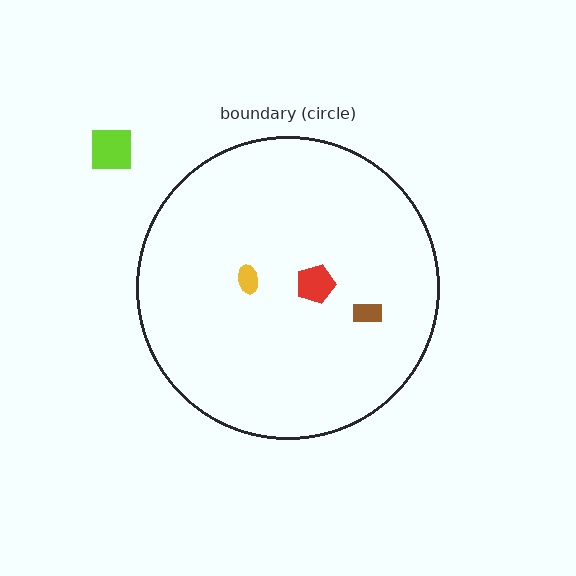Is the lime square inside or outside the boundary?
Outside.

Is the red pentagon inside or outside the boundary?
Inside.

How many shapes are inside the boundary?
3 inside, 1 outside.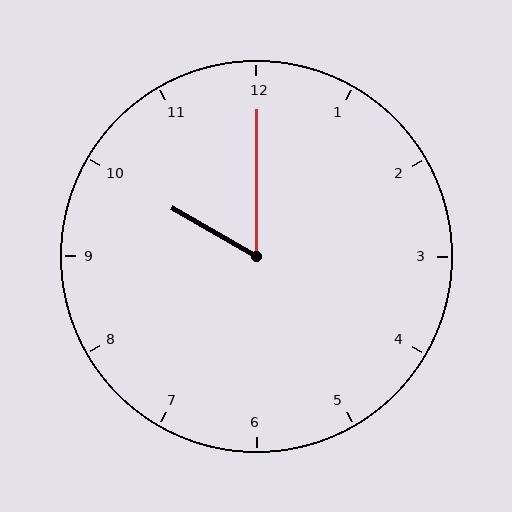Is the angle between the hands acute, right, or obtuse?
It is acute.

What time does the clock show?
10:00.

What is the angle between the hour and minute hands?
Approximately 60 degrees.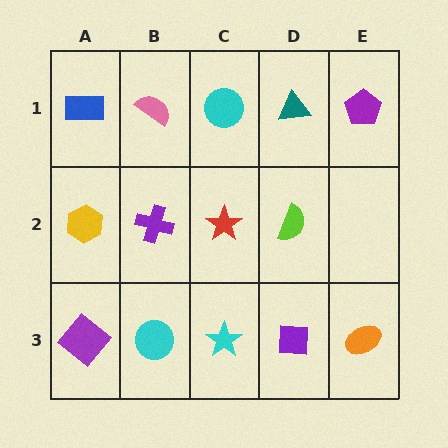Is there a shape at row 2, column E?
No, that cell is empty.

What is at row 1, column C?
A cyan circle.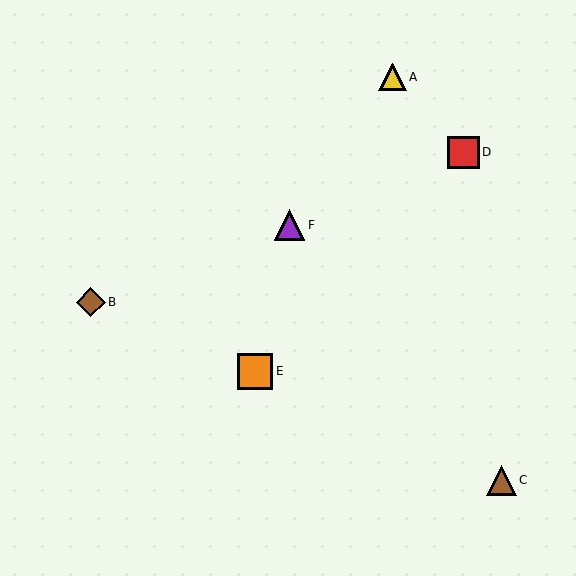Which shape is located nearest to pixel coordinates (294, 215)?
The purple triangle (labeled F) at (290, 225) is nearest to that location.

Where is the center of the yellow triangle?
The center of the yellow triangle is at (392, 77).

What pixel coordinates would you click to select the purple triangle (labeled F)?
Click at (290, 225) to select the purple triangle F.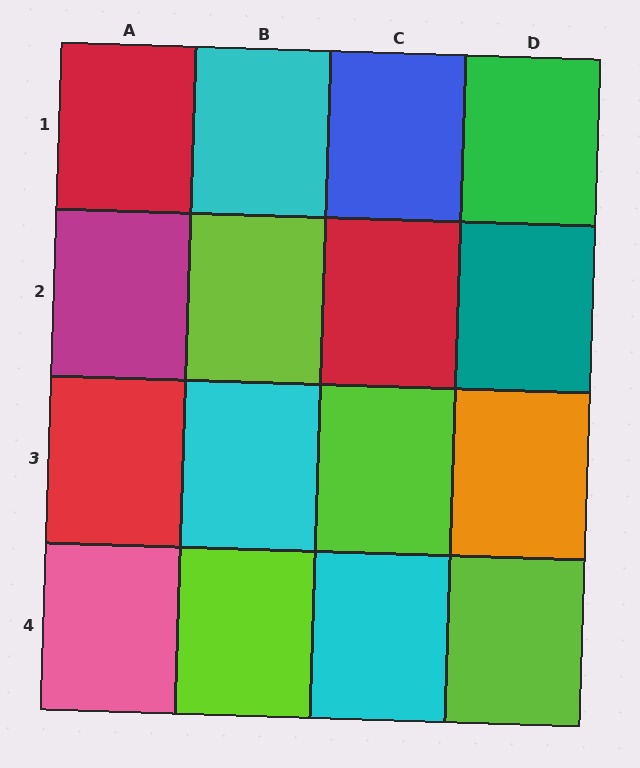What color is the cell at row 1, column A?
Red.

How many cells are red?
3 cells are red.